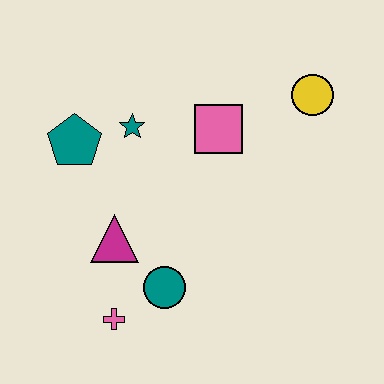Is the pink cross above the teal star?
No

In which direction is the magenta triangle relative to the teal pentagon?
The magenta triangle is below the teal pentagon.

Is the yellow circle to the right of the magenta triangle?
Yes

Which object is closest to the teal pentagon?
The teal star is closest to the teal pentagon.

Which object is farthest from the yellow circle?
The pink cross is farthest from the yellow circle.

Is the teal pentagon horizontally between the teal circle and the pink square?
No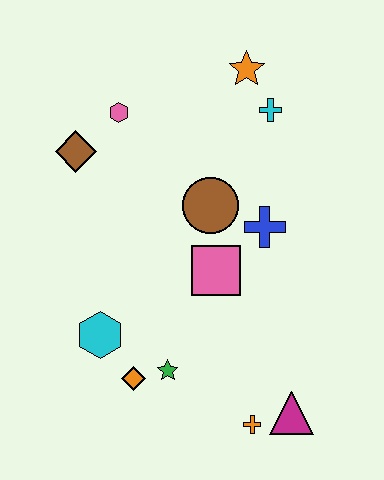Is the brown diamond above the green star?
Yes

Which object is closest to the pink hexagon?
The brown diamond is closest to the pink hexagon.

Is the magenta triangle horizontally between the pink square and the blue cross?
No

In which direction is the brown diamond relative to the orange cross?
The brown diamond is above the orange cross.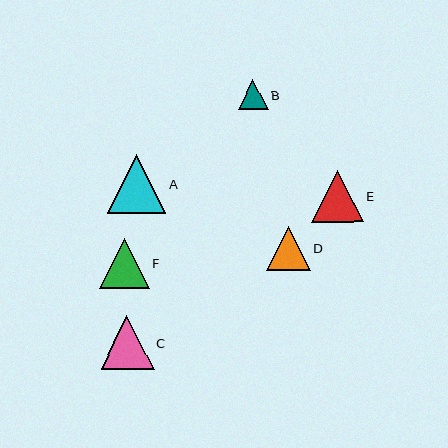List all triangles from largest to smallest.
From largest to smallest: A, C, E, F, D, B.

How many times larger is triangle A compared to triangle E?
Triangle A is approximately 1.1 times the size of triangle E.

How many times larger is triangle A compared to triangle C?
Triangle A is approximately 1.1 times the size of triangle C.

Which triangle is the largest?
Triangle A is the largest with a size of approximately 59 pixels.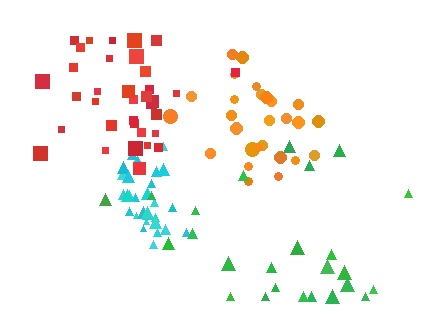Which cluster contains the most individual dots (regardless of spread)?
Red (35).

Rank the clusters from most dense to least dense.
cyan, orange, red, green.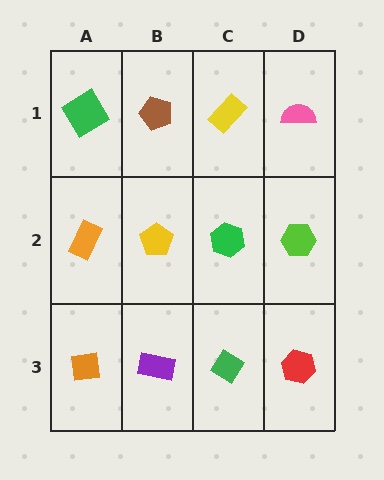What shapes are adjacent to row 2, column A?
A green diamond (row 1, column A), an orange square (row 3, column A), a yellow pentagon (row 2, column B).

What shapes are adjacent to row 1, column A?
An orange rectangle (row 2, column A), a brown pentagon (row 1, column B).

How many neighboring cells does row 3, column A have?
2.